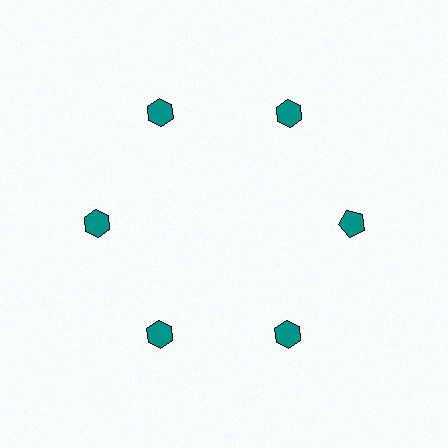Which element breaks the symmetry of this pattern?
The teal pentagon at roughly the 3 o'clock position breaks the symmetry. All other shapes are teal hexagons.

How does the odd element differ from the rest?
It has a different shape: pentagon instead of hexagon.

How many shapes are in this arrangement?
There are 6 shapes arranged in a ring pattern.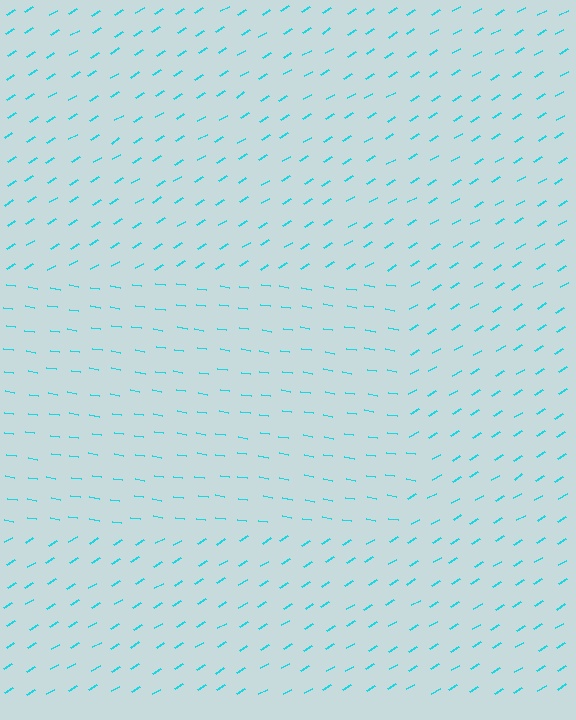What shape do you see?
I see a rectangle.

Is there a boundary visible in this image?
Yes, there is a texture boundary formed by a change in line orientation.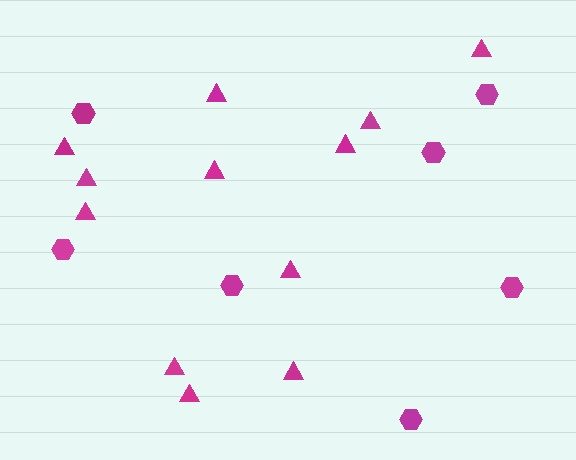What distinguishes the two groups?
There are 2 groups: one group of hexagons (7) and one group of triangles (12).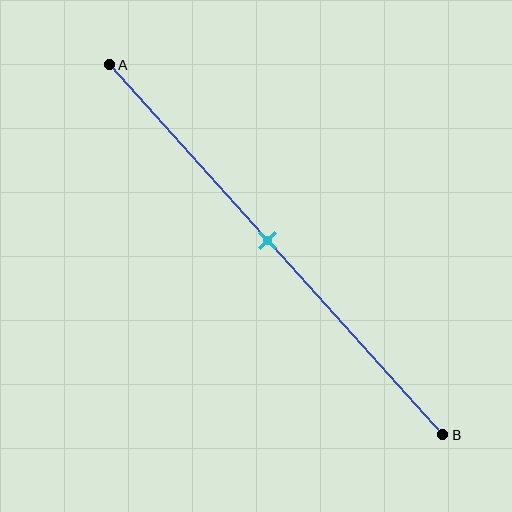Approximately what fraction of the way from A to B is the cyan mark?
The cyan mark is approximately 45% of the way from A to B.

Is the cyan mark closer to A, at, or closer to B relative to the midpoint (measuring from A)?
The cyan mark is approximately at the midpoint of segment AB.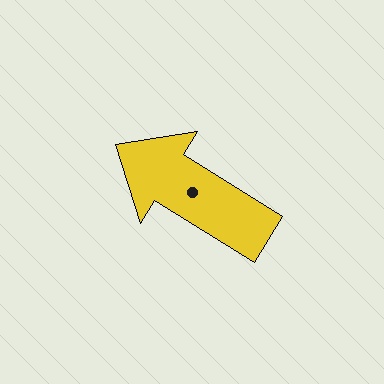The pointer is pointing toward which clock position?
Roughly 10 o'clock.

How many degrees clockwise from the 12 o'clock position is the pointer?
Approximately 302 degrees.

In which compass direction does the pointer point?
Northwest.